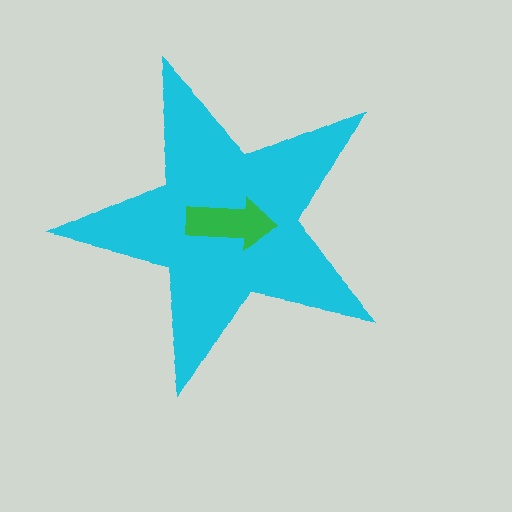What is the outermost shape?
The cyan star.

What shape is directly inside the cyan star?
The green arrow.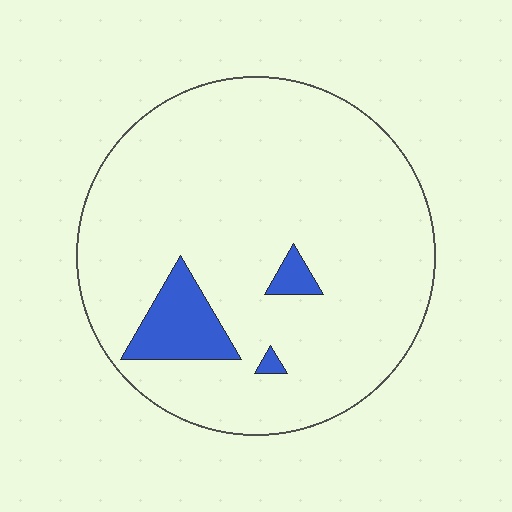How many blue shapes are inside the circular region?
3.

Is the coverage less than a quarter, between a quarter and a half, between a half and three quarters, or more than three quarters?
Less than a quarter.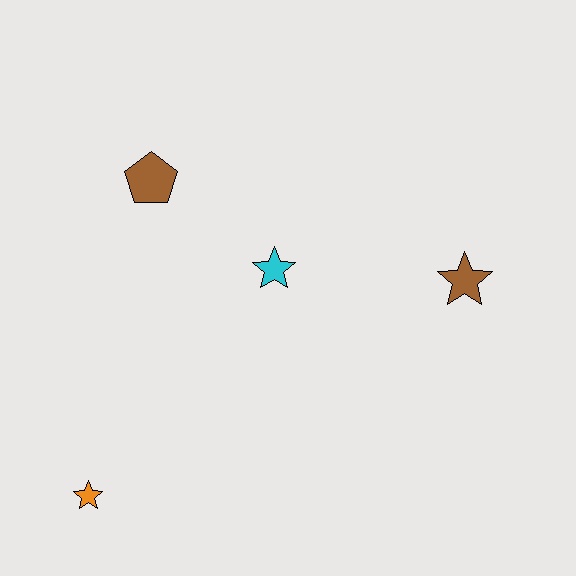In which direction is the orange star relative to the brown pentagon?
The orange star is below the brown pentagon.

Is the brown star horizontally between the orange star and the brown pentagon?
No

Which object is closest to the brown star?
The cyan star is closest to the brown star.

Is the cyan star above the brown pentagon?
No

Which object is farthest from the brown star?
The orange star is farthest from the brown star.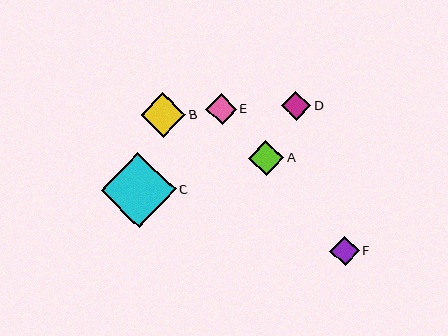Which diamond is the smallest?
Diamond D is the smallest with a size of approximately 29 pixels.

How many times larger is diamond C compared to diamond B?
Diamond C is approximately 1.7 times the size of diamond B.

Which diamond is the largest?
Diamond C is the largest with a size of approximately 75 pixels.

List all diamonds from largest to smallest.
From largest to smallest: C, B, A, E, F, D.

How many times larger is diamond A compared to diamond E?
Diamond A is approximately 1.1 times the size of diamond E.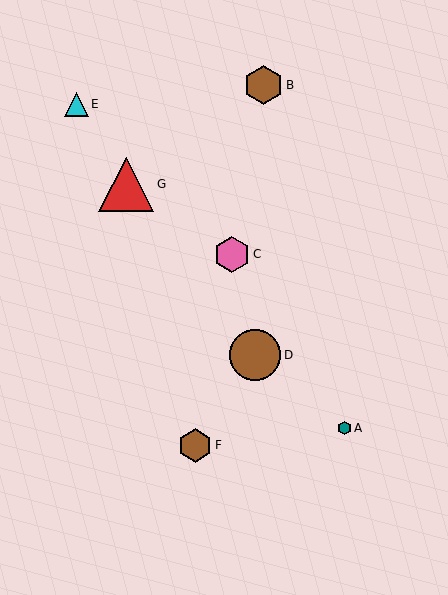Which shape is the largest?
The red triangle (labeled G) is the largest.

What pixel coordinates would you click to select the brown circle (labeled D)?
Click at (255, 355) to select the brown circle D.